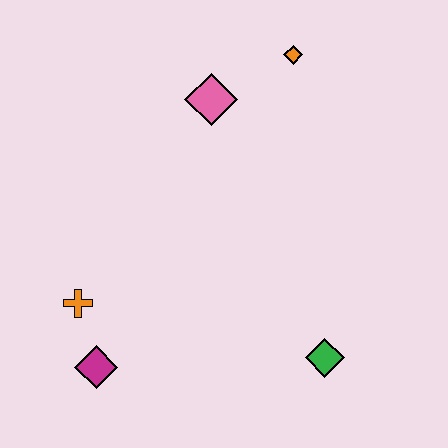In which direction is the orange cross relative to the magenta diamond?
The orange cross is above the magenta diamond.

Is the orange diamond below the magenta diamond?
No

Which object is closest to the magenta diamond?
The orange cross is closest to the magenta diamond.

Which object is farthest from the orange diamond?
The magenta diamond is farthest from the orange diamond.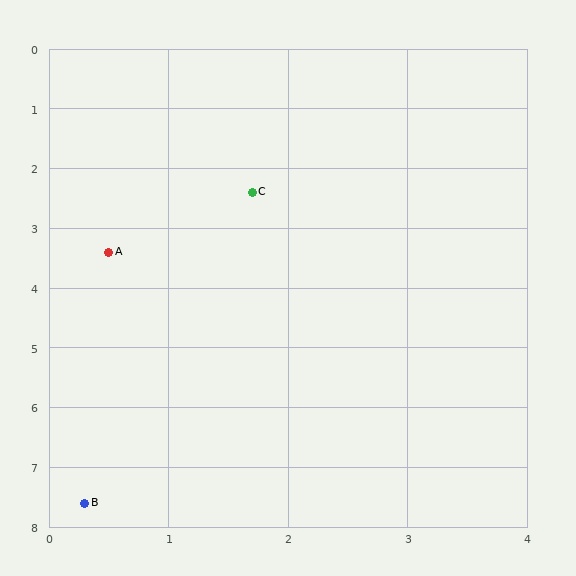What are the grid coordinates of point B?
Point B is at approximately (0.3, 7.6).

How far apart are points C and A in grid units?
Points C and A are about 1.6 grid units apart.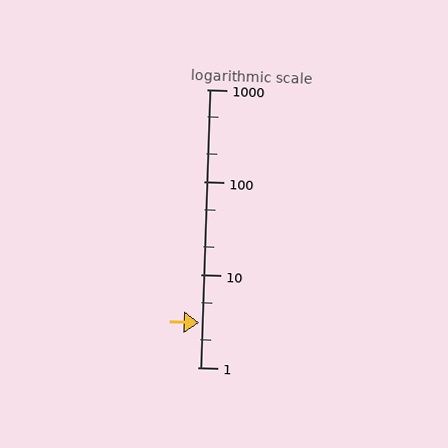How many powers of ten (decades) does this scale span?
The scale spans 3 decades, from 1 to 1000.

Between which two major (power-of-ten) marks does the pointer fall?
The pointer is between 1 and 10.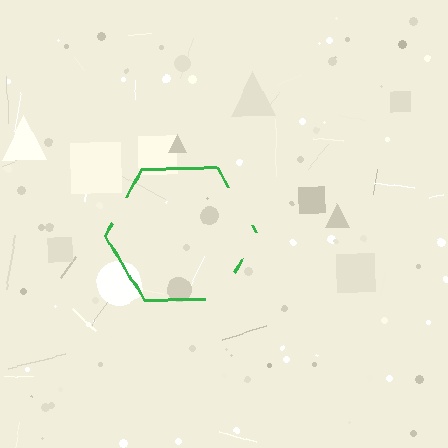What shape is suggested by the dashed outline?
The dashed outline suggests a hexagon.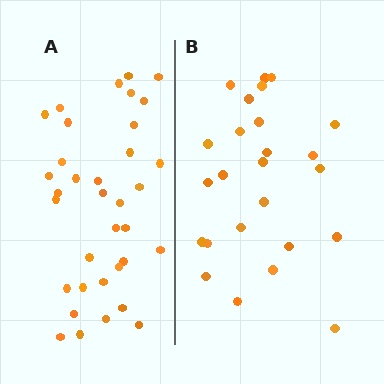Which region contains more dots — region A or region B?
Region A (the left region) has more dots.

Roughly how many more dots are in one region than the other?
Region A has roughly 10 or so more dots than region B.